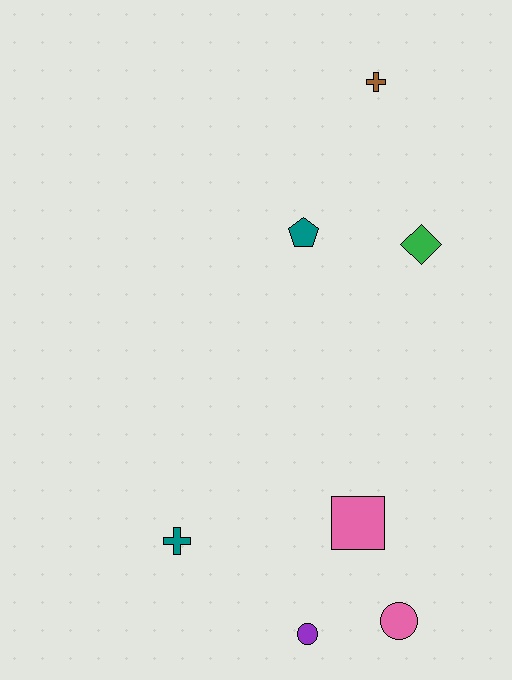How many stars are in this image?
There are no stars.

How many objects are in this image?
There are 7 objects.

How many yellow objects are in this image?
There are no yellow objects.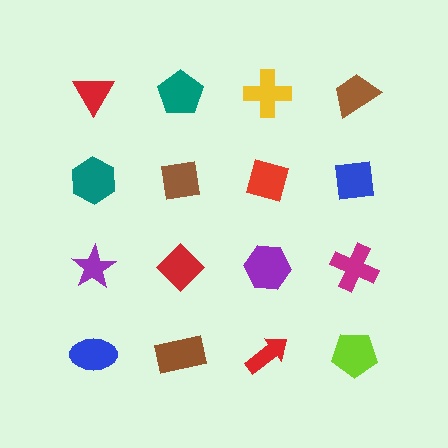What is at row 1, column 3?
A yellow cross.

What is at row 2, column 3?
A red square.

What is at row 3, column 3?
A purple hexagon.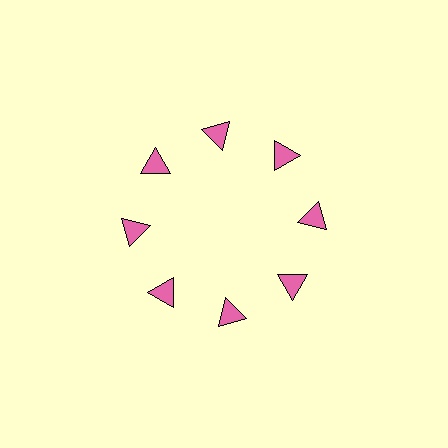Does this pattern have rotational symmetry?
Yes, this pattern has 8-fold rotational symmetry. It looks the same after rotating 45 degrees around the center.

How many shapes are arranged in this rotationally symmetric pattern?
There are 8 shapes, arranged in 8 groups of 1.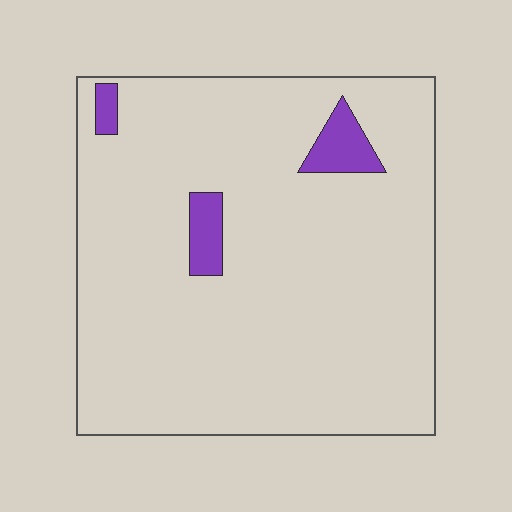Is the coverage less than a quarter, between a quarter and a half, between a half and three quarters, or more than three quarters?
Less than a quarter.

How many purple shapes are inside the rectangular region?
3.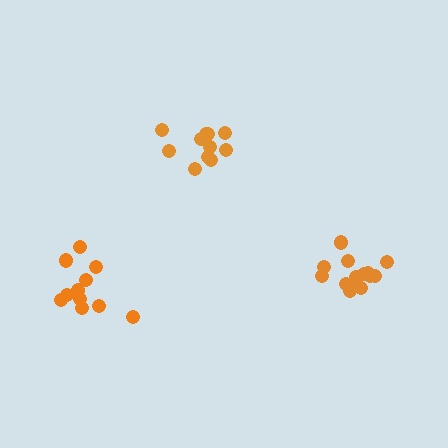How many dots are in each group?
Group 1: 12 dots, Group 2: 14 dots, Group 3: 11 dots (37 total).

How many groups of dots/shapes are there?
There are 3 groups.